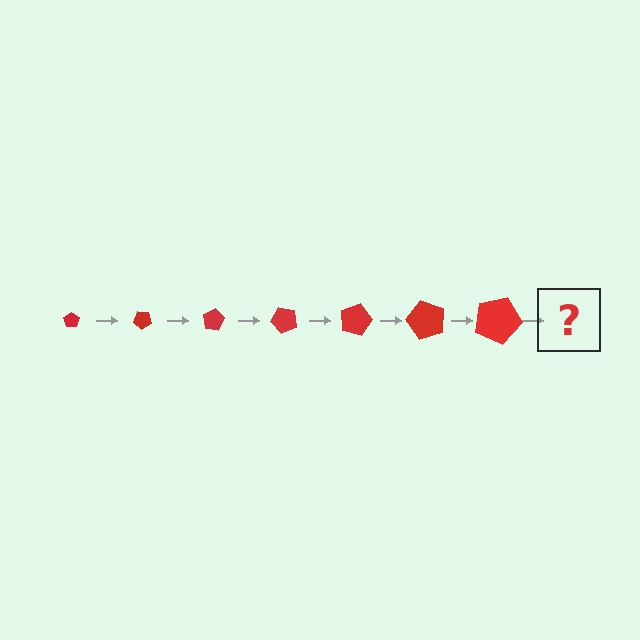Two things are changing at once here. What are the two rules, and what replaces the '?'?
The two rules are that the pentagon grows larger each step and it rotates 40 degrees each step. The '?' should be a pentagon, larger than the previous one and rotated 280 degrees from the start.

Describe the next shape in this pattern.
It should be a pentagon, larger than the previous one and rotated 280 degrees from the start.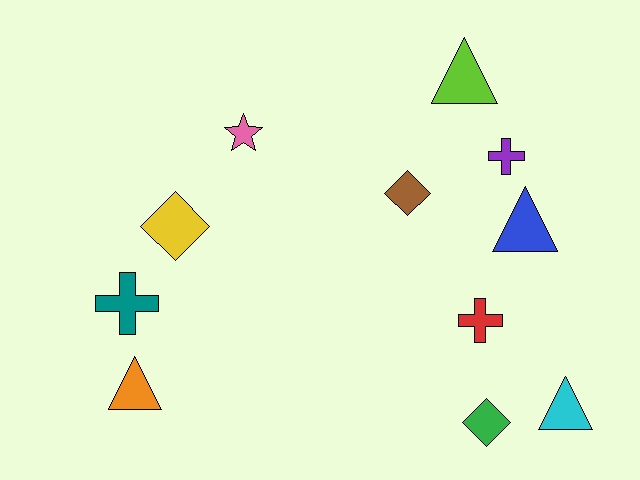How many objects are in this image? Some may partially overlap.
There are 11 objects.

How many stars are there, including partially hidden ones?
There is 1 star.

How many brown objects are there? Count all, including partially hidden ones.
There is 1 brown object.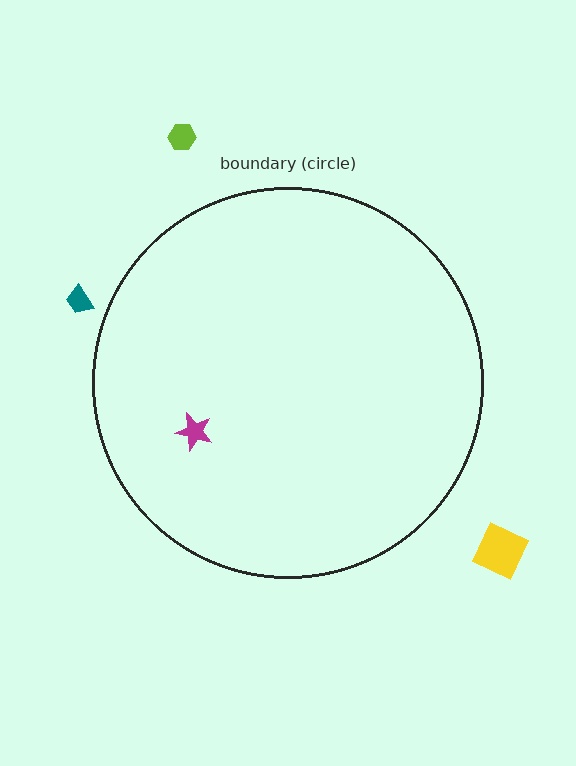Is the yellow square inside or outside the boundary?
Outside.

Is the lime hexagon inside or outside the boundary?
Outside.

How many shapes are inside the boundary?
1 inside, 3 outside.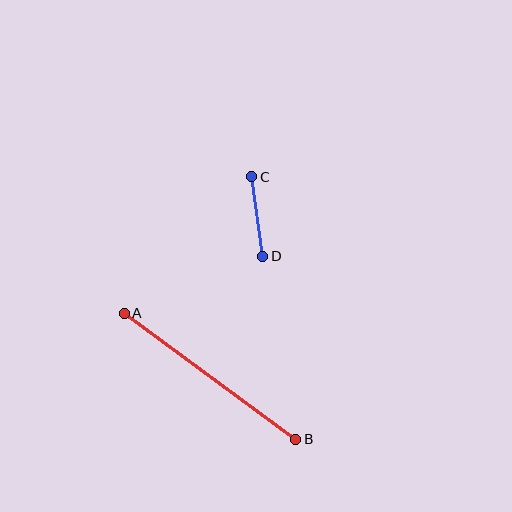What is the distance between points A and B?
The distance is approximately 213 pixels.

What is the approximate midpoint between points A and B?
The midpoint is at approximately (210, 376) pixels.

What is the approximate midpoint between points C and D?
The midpoint is at approximately (257, 216) pixels.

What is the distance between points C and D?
The distance is approximately 80 pixels.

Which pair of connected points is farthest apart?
Points A and B are farthest apart.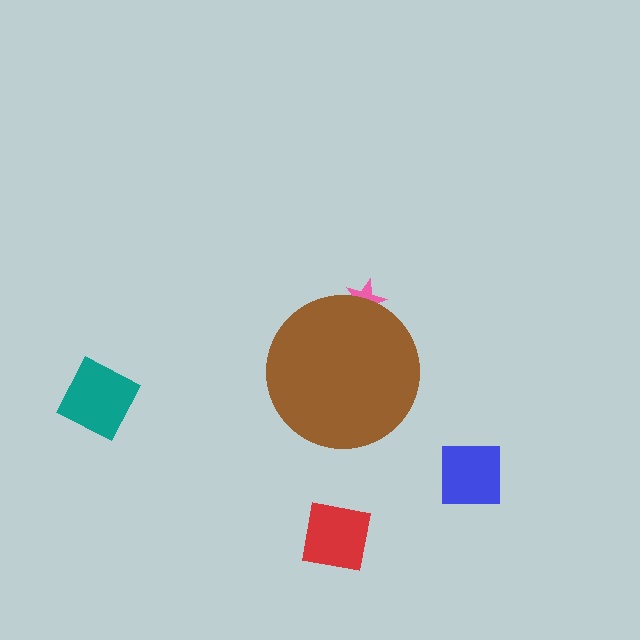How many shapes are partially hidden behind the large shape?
1 shape is partially hidden.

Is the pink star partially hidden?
Yes, the pink star is partially hidden behind the brown circle.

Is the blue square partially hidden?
No, the blue square is fully visible.